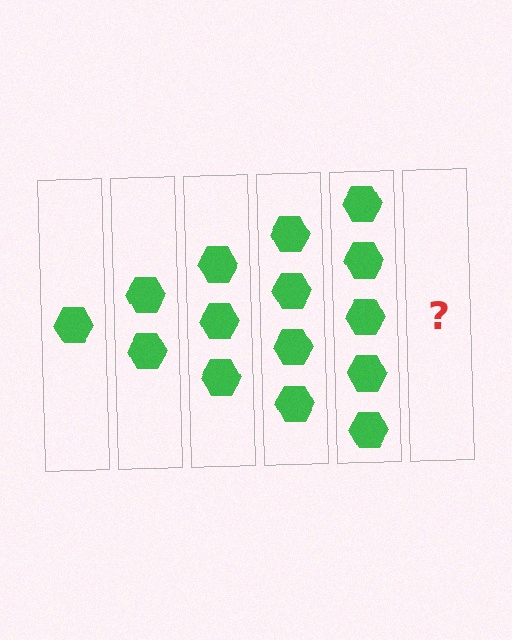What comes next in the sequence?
The next element should be 6 hexagons.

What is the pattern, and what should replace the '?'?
The pattern is that each step adds one more hexagon. The '?' should be 6 hexagons.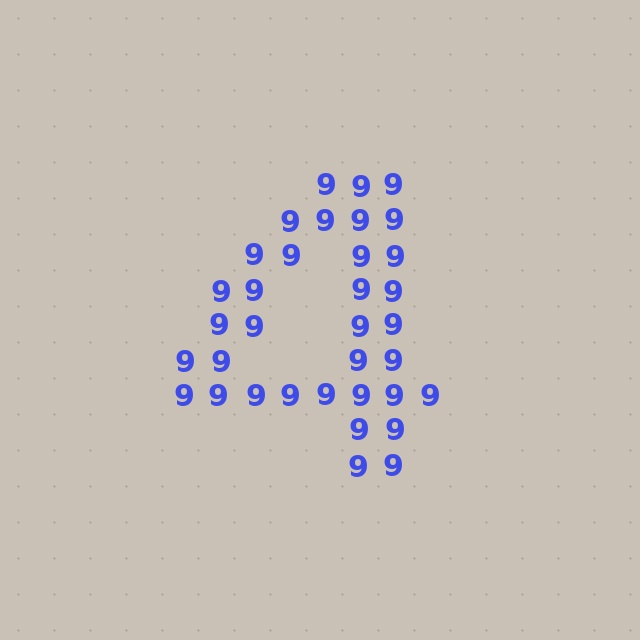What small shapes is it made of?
It is made of small digit 9's.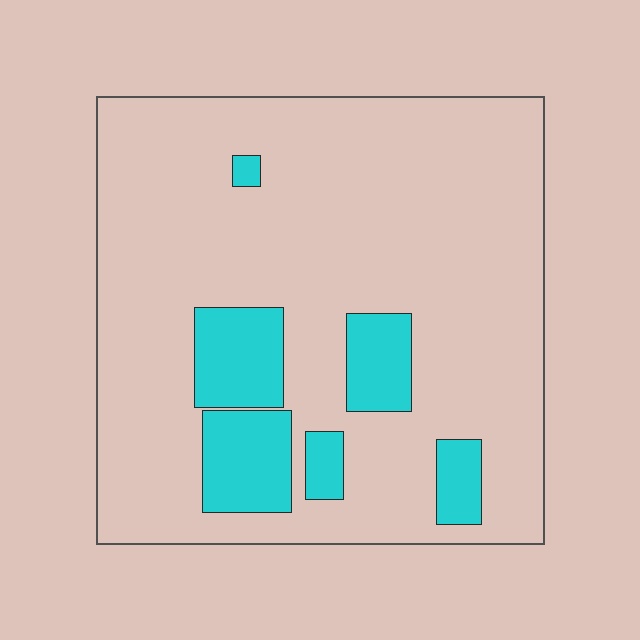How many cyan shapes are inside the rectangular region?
6.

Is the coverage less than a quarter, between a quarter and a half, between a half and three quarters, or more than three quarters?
Less than a quarter.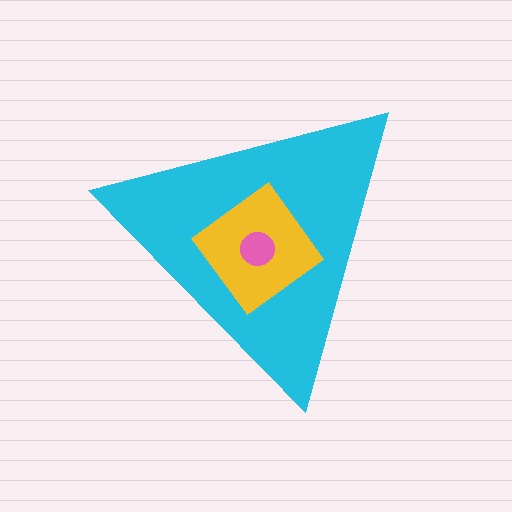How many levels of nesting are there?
3.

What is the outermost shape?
The cyan triangle.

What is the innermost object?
The pink circle.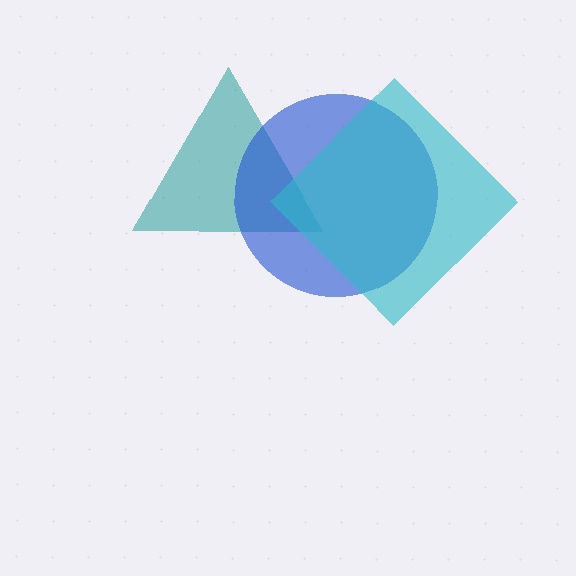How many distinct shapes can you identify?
There are 3 distinct shapes: a teal triangle, a blue circle, a cyan diamond.